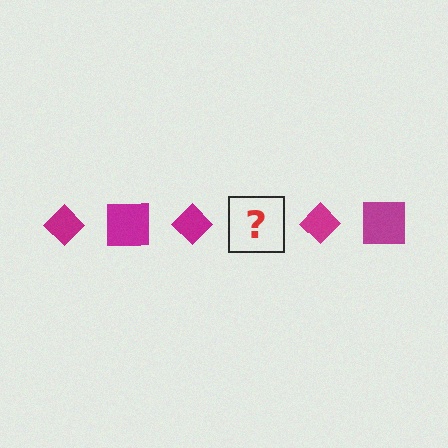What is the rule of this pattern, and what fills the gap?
The rule is that the pattern cycles through diamond, square shapes in magenta. The gap should be filled with a magenta square.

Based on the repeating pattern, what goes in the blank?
The blank should be a magenta square.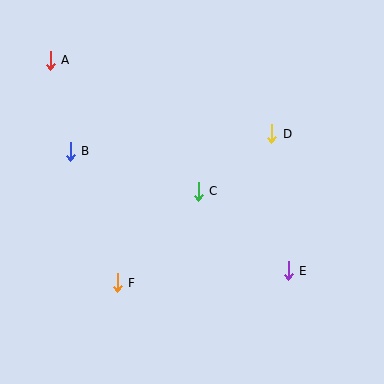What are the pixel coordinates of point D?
Point D is at (272, 134).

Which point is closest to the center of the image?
Point C at (198, 191) is closest to the center.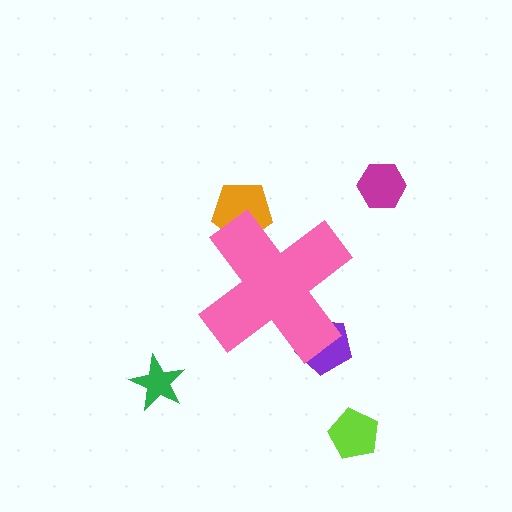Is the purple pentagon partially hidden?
Yes, the purple pentagon is partially hidden behind the pink cross.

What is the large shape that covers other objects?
A pink cross.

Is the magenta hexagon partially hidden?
No, the magenta hexagon is fully visible.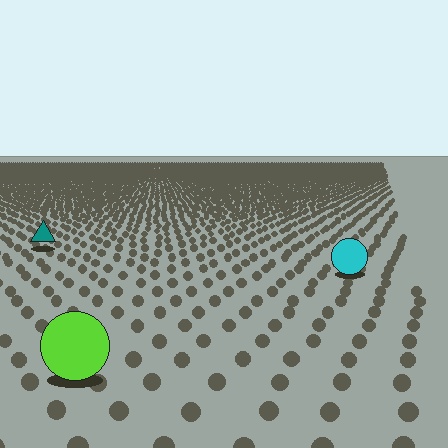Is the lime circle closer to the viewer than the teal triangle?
Yes. The lime circle is closer — you can tell from the texture gradient: the ground texture is coarser near it.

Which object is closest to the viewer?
The lime circle is closest. The texture marks near it are larger and more spread out.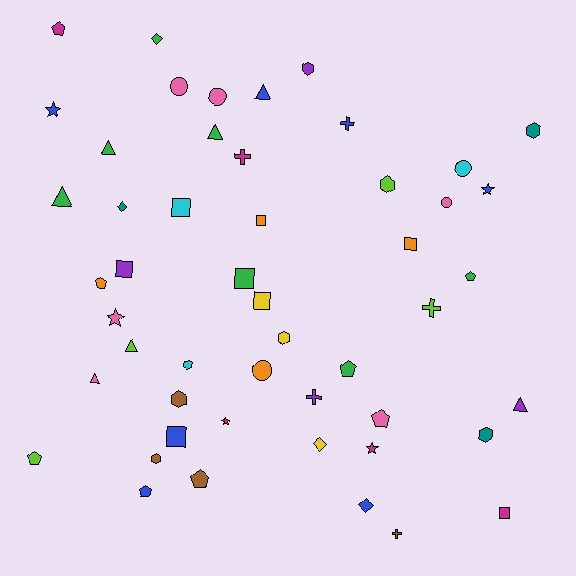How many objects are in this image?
There are 50 objects.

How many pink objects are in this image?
There are 6 pink objects.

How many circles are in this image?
There are 5 circles.